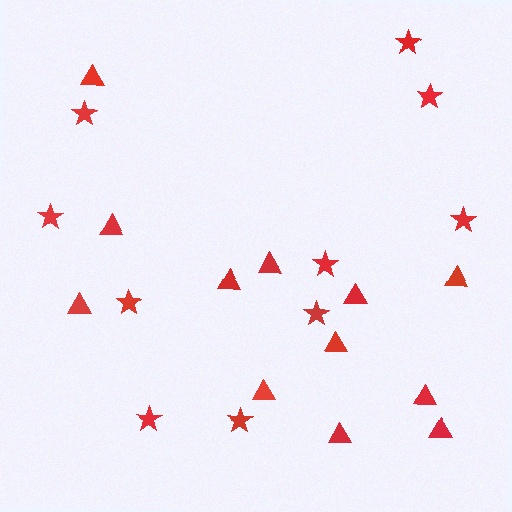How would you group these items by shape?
There are 2 groups: one group of triangles (12) and one group of stars (10).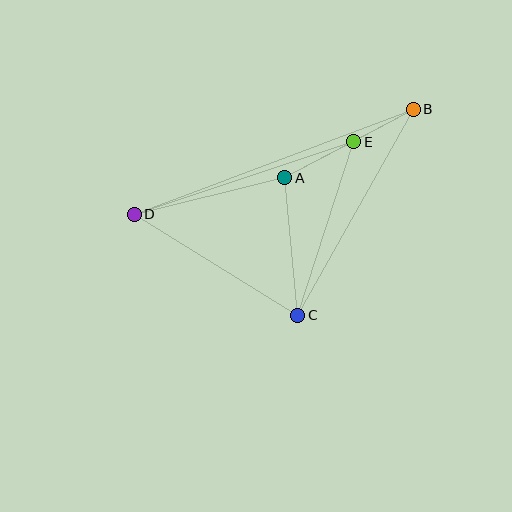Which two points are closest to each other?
Points B and E are closest to each other.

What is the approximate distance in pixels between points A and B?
The distance between A and B is approximately 146 pixels.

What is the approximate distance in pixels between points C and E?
The distance between C and E is approximately 183 pixels.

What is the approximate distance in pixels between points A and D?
The distance between A and D is approximately 155 pixels.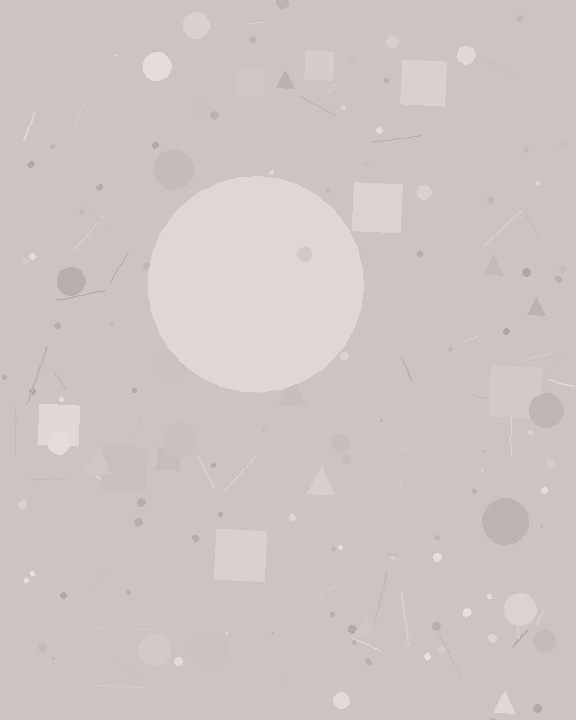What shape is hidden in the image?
A circle is hidden in the image.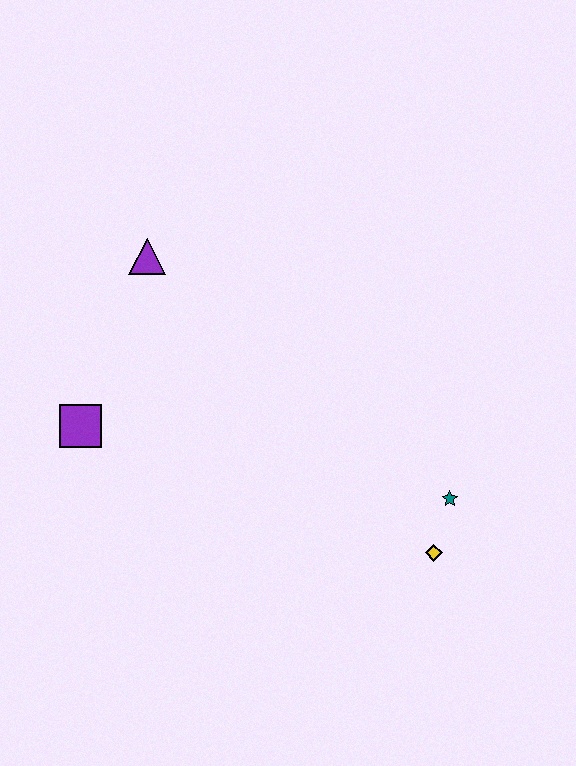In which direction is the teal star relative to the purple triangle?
The teal star is to the right of the purple triangle.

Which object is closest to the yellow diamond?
The teal star is closest to the yellow diamond.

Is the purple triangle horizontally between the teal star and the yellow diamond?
No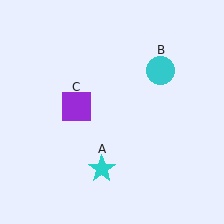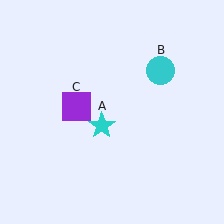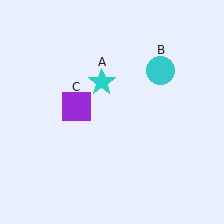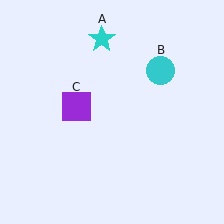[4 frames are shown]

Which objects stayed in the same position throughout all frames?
Cyan circle (object B) and purple square (object C) remained stationary.